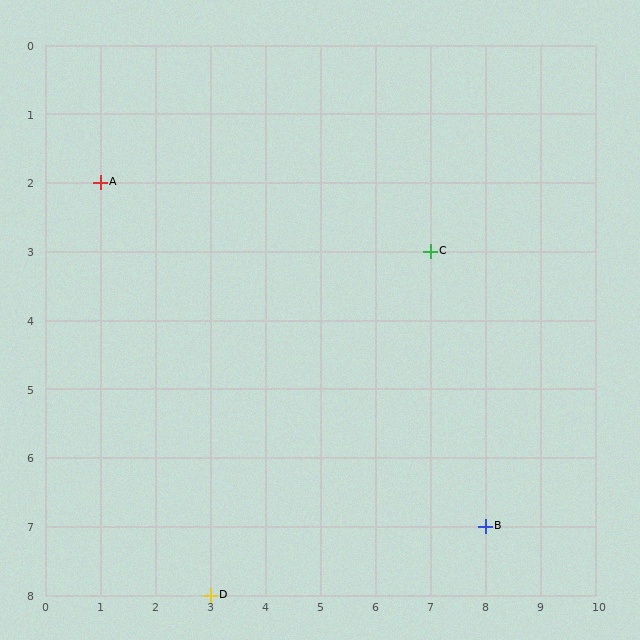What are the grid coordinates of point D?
Point D is at grid coordinates (3, 8).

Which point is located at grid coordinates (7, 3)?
Point C is at (7, 3).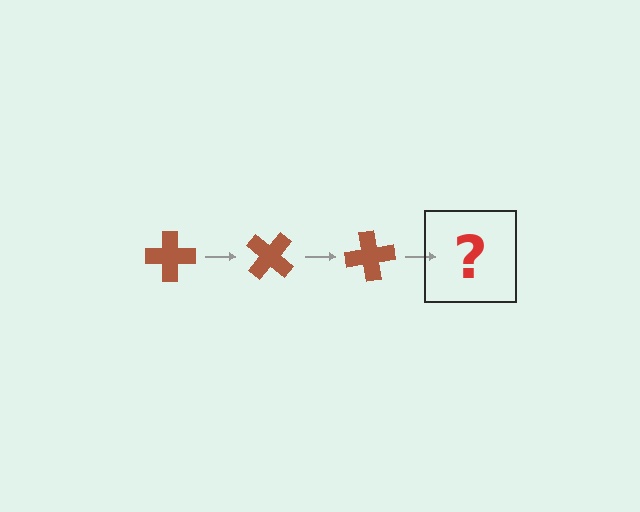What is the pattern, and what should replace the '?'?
The pattern is that the cross rotates 40 degrees each step. The '?' should be a brown cross rotated 120 degrees.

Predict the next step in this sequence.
The next step is a brown cross rotated 120 degrees.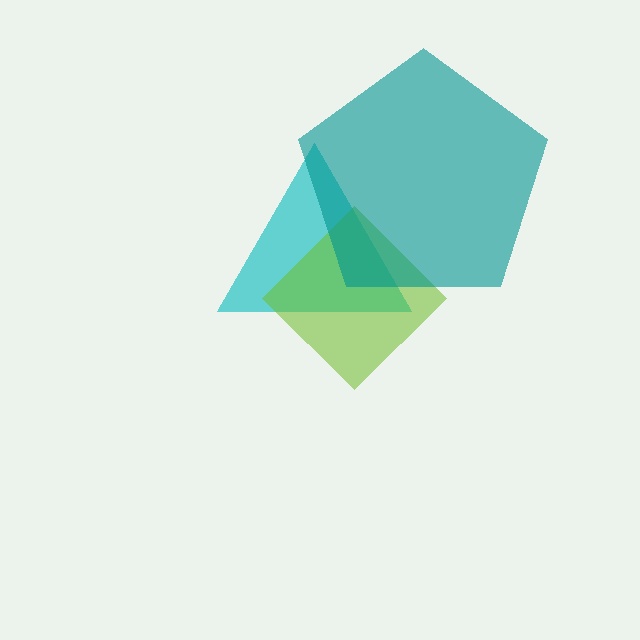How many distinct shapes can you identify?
There are 3 distinct shapes: a cyan triangle, a lime diamond, a teal pentagon.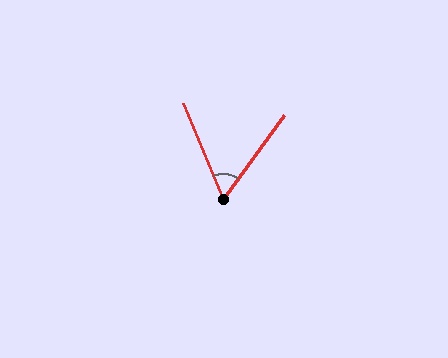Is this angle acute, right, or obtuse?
It is acute.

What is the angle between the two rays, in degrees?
Approximately 59 degrees.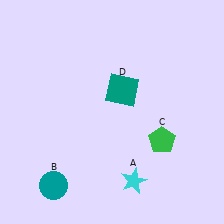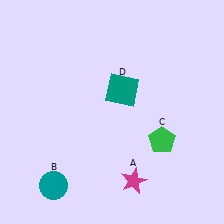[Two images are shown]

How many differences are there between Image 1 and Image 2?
There is 1 difference between the two images.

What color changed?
The star (A) changed from cyan in Image 1 to magenta in Image 2.